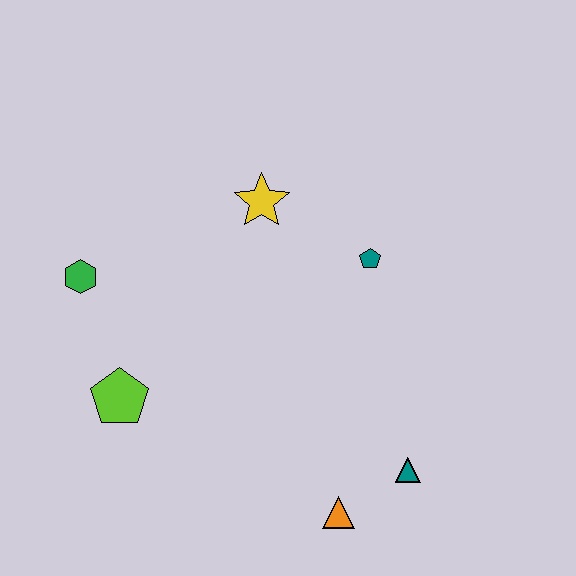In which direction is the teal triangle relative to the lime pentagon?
The teal triangle is to the right of the lime pentagon.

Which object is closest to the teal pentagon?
The yellow star is closest to the teal pentagon.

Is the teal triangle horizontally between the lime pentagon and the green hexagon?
No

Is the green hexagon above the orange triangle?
Yes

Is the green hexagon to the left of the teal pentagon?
Yes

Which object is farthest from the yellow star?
The orange triangle is farthest from the yellow star.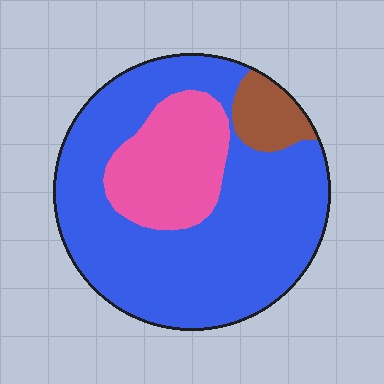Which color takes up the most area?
Blue, at roughly 70%.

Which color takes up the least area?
Brown, at roughly 10%.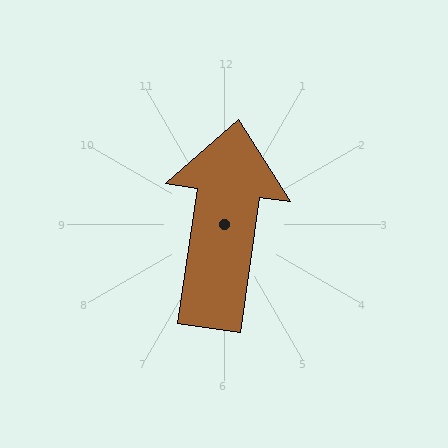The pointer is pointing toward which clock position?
Roughly 12 o'clock.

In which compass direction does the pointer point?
North.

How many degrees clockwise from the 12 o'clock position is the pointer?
Approximately 8 degrees.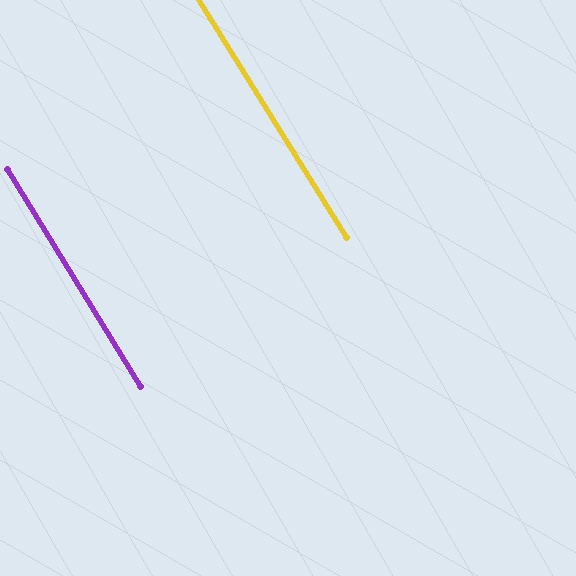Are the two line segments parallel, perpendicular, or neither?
Parallel — their directions differ by only 0.4°.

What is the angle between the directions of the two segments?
Approximately 0 degrees.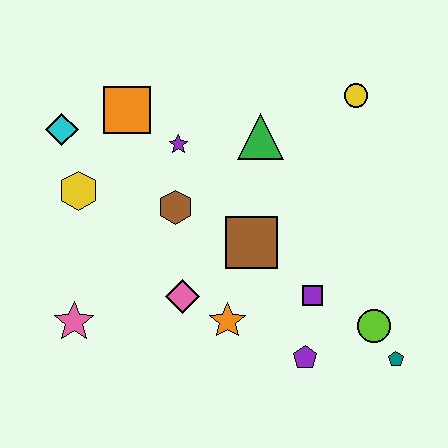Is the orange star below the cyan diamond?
Yes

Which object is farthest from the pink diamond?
The yellow circle is farthest from the pink diamond.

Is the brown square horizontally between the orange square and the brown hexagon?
No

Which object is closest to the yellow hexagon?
The cyan diamond is closest to the yellow hexagon.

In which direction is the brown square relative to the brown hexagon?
The brown square is to the right of the brown hexagon.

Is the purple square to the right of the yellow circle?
No